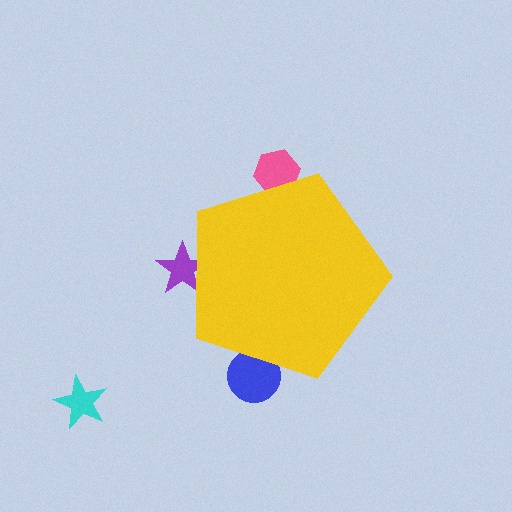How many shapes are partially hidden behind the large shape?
3 shapes are partially hidden.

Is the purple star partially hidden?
Yes, the purple star is partially hidden behind the yellow pentagon.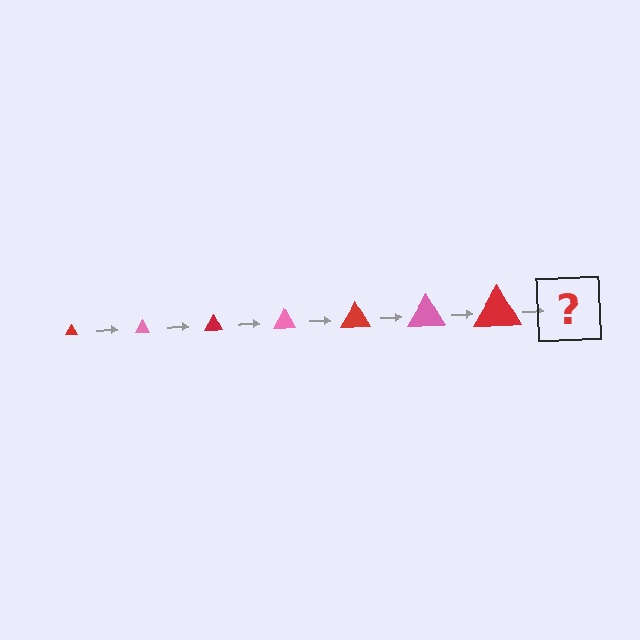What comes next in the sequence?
The next element should be a pink triangle, larger than the previous one.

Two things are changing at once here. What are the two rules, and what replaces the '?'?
The two rules are that the triangle grows larger each step and the color cycles through red and pink. The '?' should be a pink triangle, larger than the previous one.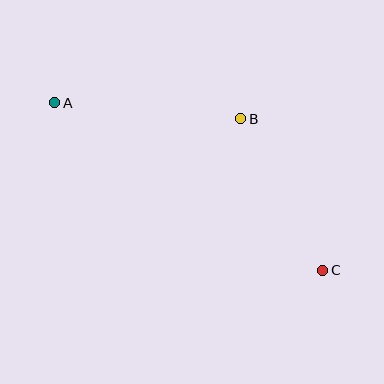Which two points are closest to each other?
Points B and C are closest to each other.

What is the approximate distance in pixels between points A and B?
The distance between A and B is approximately 187 pixels.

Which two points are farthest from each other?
Points A and C are farthest from each other.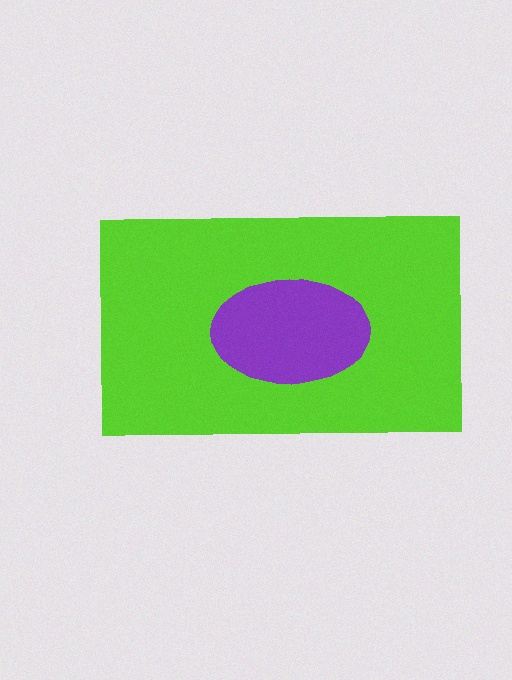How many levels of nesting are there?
2.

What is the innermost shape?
The purple ellipse.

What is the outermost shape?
The lime rectangle.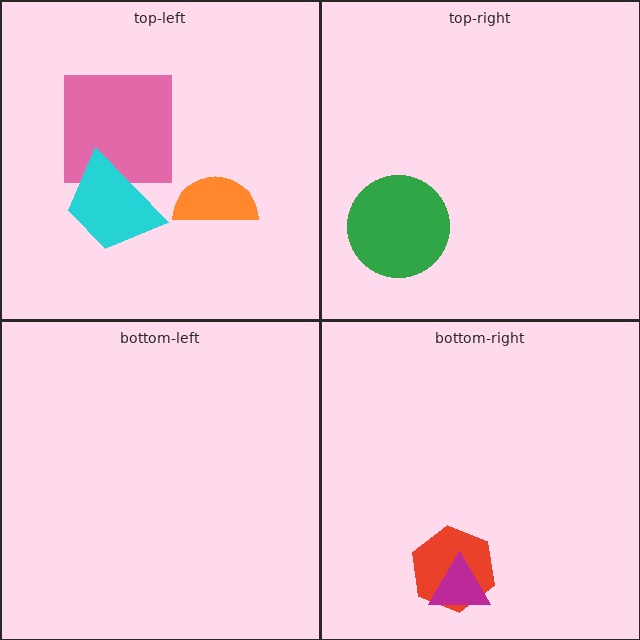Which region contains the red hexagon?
The bottom-right region.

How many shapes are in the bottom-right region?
2.